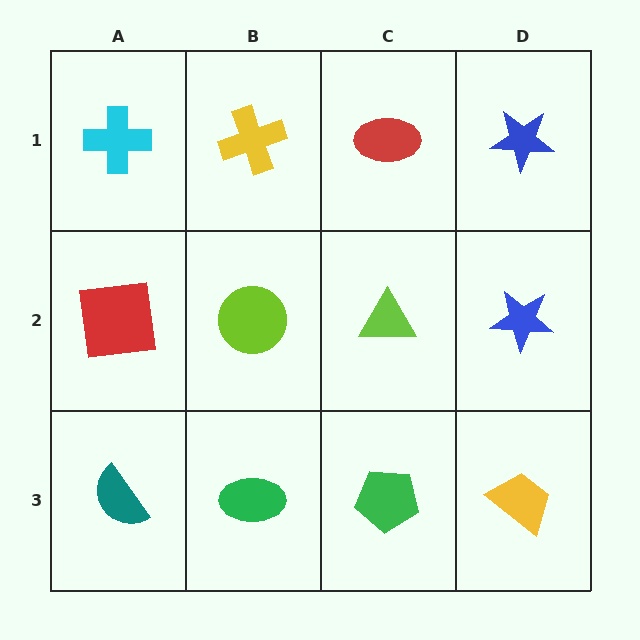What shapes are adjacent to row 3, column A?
A red square (row 2, column A), a green ellipse (row 3, column B).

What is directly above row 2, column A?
A cyan cross.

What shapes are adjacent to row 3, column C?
A lime triangle (row 2, column C), a green ellipse (row 3, column B), a yellow trapezoid (row 3, column D).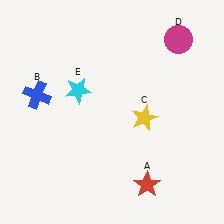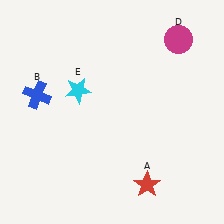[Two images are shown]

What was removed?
The yellow star (C) was removed in Image 2.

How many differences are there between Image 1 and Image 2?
There is 1 difference between the two images.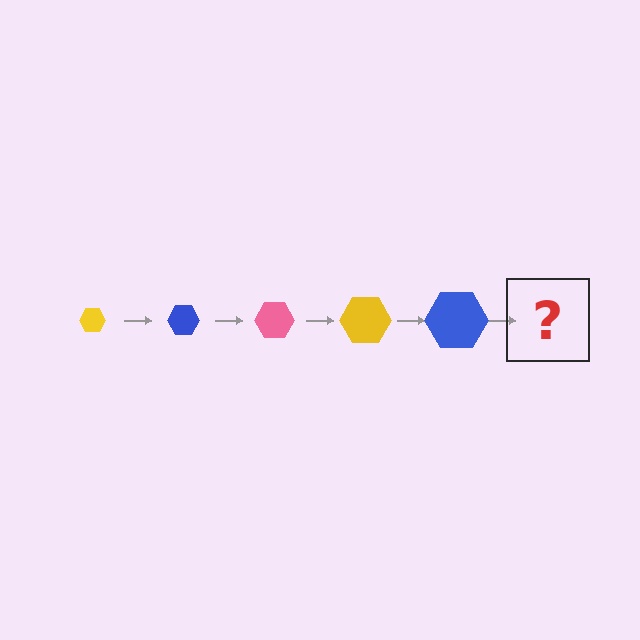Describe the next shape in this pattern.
It should be a pink hexagon, larger than the previous one.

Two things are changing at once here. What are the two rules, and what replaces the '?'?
The two rules are that the hexagon grows larger each step and the color cycles through yellow, blue, and pink. The '?' should be a pink hexagon, larger than the previous one.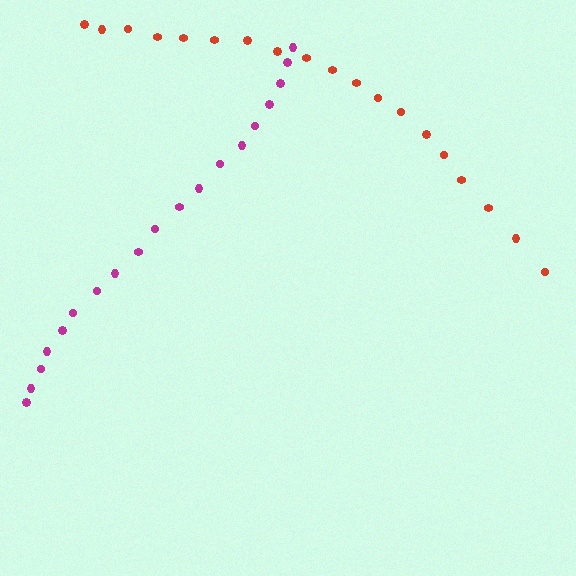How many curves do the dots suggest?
There are 2 distinct paths.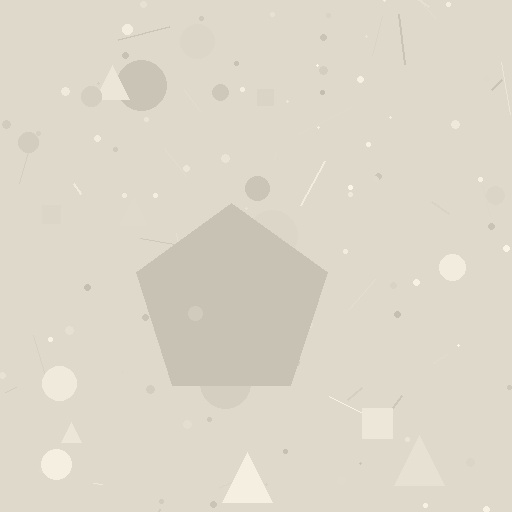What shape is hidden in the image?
A pentagon is hidden in the image.